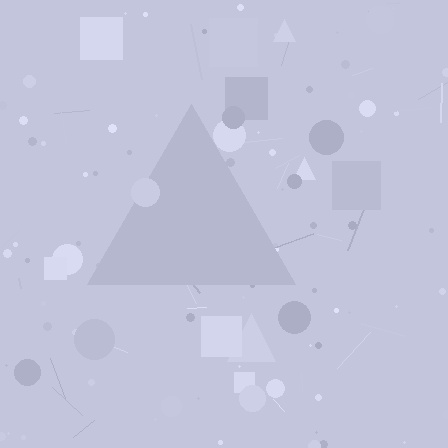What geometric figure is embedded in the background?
A triangle is embedded in the background.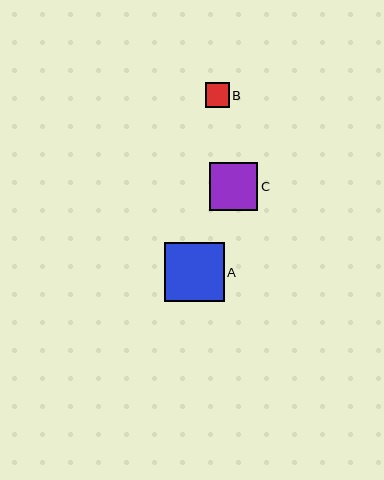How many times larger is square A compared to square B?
Square A is approximately 2.4 times the size of square B.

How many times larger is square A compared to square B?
Square A is approximately 2.4 times the size of square B.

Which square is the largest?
Square A is the largest with a size of approximately 59 pixels.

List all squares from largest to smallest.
From largest to smallest: A, C, B.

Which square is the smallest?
Square B is the smallest with a size of approximately 24 pixels.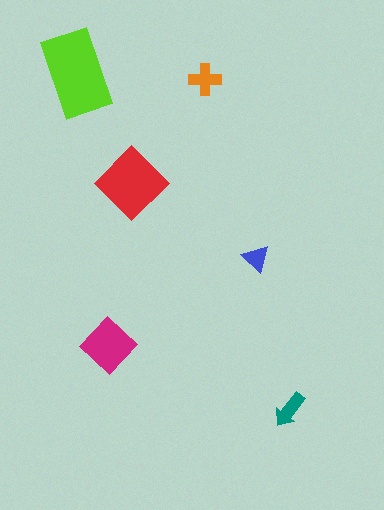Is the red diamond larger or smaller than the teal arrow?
Larger.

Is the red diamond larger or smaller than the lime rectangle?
Smaller.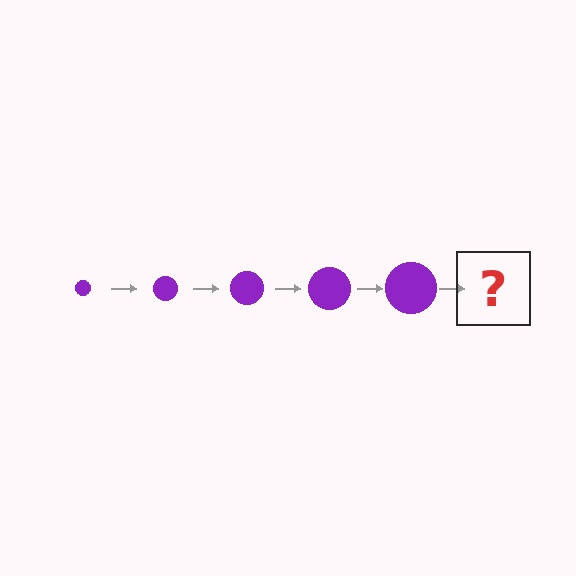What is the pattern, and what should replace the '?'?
The pattern is that the circle gets progressively larger each step. The '?' should be a purple circle, larger than the previous one.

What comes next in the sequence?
The next element should be a purple circle, larger than the previous one.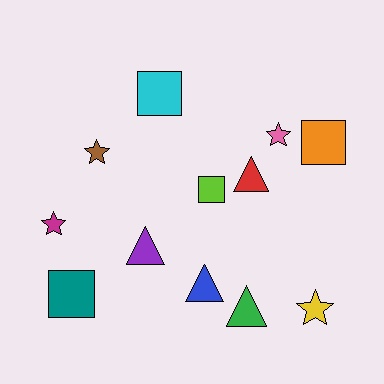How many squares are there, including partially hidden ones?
There are 4 squares.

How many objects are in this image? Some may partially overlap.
There are 12 objects.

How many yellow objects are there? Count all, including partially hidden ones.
There is 1 yellow object.